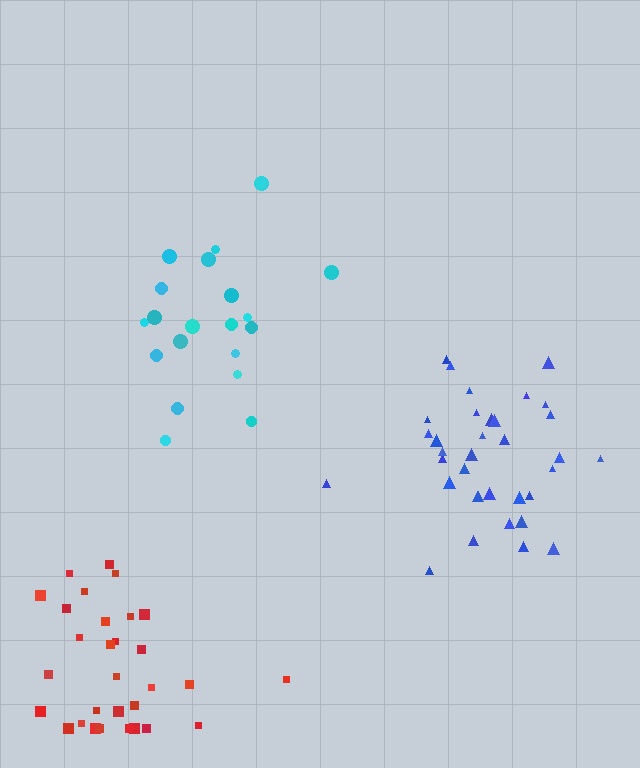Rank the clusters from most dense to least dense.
blue, red, cyan.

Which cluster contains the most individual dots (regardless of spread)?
Blue (35).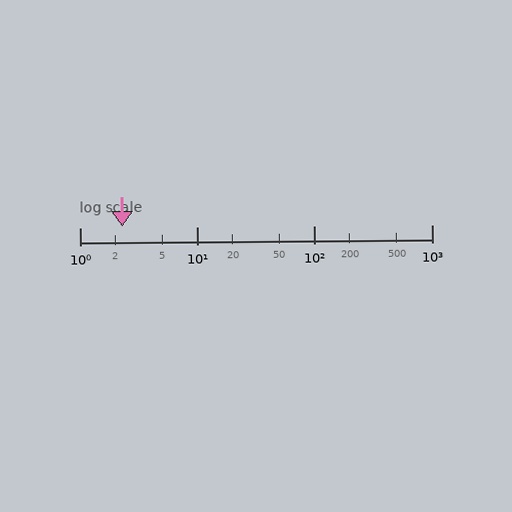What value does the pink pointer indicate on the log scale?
The pointer indicates approximately 2.3.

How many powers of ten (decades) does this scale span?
The scale spans 3 decades, from 1 to 1000.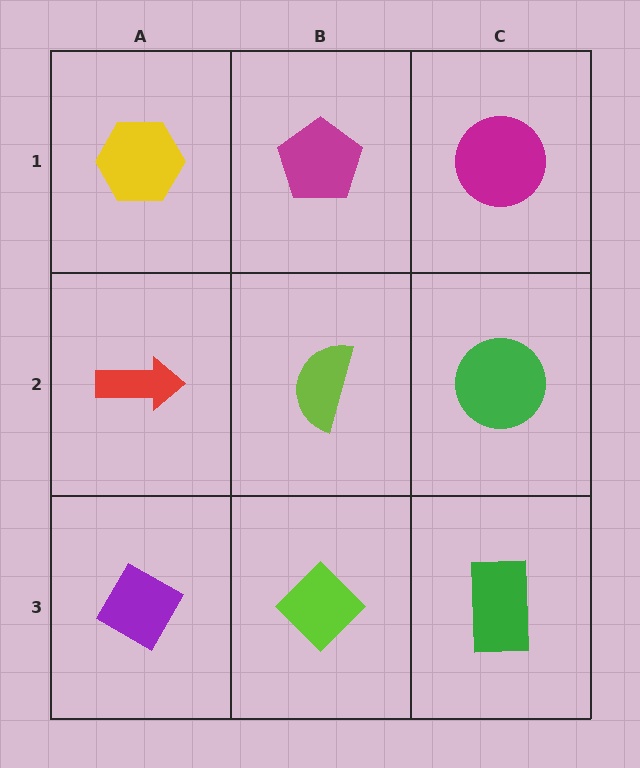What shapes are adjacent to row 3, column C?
A green circle (row 2, column C), a lime diamond (row 3, column B).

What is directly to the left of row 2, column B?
A red arrow.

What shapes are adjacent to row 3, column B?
A lime semicircle (row 2, column B), a purple diamond (row 3, column A), a green rectangle (row 3, column C).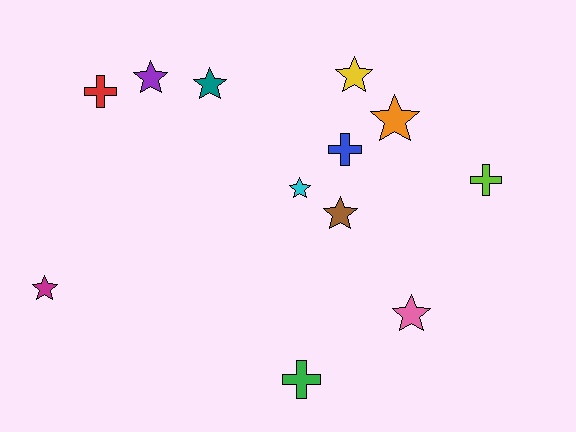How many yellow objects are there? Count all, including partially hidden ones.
There is 1 yellow object.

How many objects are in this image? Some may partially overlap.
There are 12 objects.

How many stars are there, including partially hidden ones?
There are 8 stars.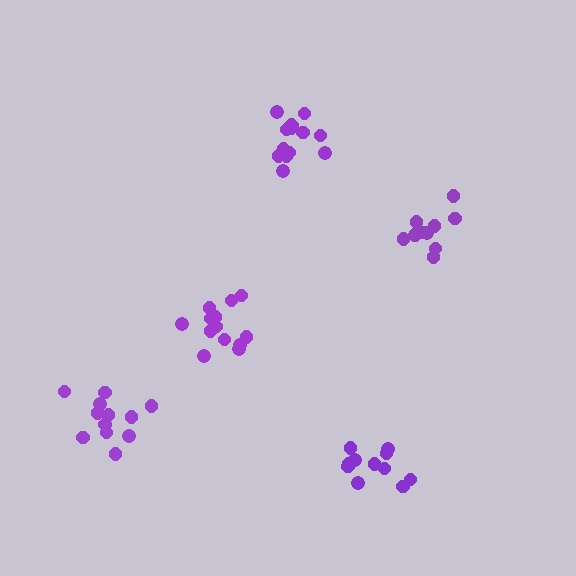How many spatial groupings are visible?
There are 5 spatial groupings.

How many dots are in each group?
Group 1: 14 dots, Group 2: 13 dots, Group 3: 11 dots, Group 4: 12 dots, Group 5: 11 dots (61 total).